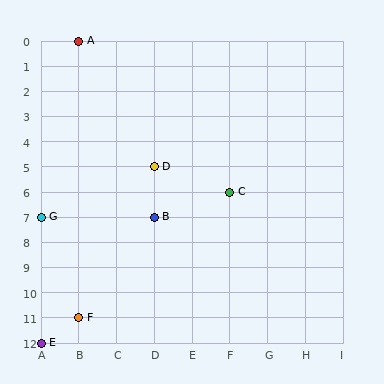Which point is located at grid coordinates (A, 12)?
Point E is at (A, 12).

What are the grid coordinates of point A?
Point A is at grid coordinates (B, 0).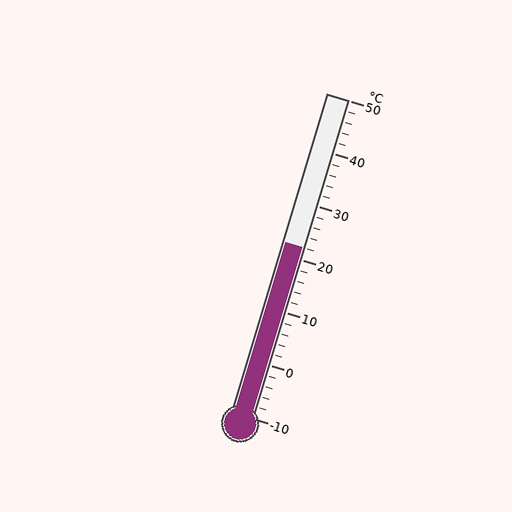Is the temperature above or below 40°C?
The temperature is below 40°C.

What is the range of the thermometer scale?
The thermometer scale ranges from -10°C to 50°C.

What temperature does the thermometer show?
The thermometer shows approximately 22°C.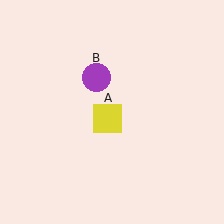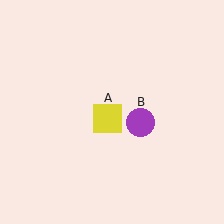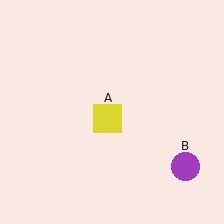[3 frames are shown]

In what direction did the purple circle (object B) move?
The purple circle (object B) moved down and to the right.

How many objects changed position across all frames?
1 object changed position: purple circle (object B).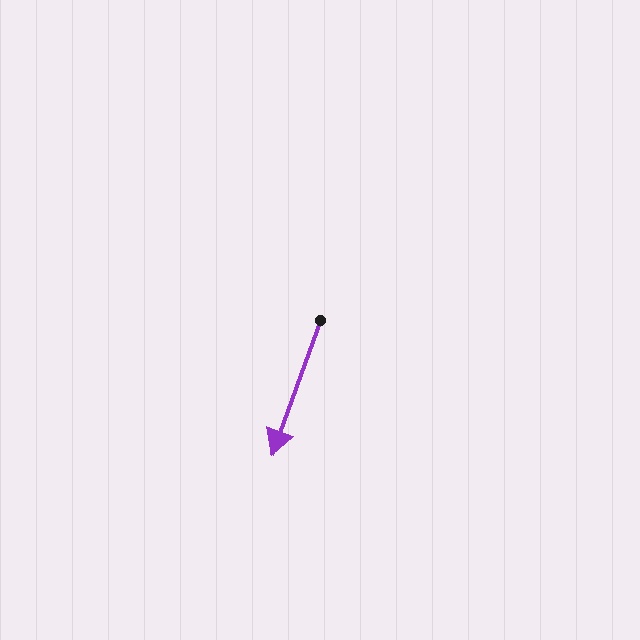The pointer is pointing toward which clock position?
Roughly 7 o'clock.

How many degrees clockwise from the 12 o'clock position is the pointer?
Approximately 200 degrees.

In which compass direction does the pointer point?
South.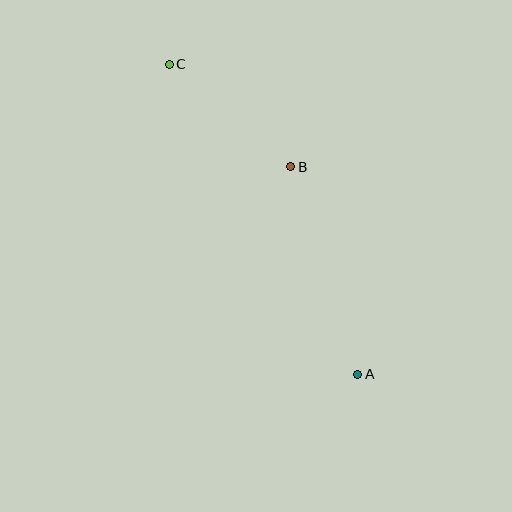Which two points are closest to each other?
Points B and C are closest to each other.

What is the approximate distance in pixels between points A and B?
The distance between A and B is approximately 218 pixels.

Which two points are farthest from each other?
Points A and C are farthest from each other.